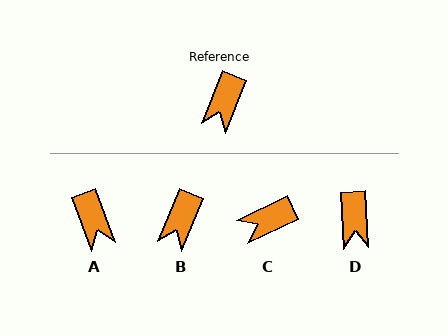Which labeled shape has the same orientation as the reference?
B.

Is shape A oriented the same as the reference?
No, it is off by about 42 degrees.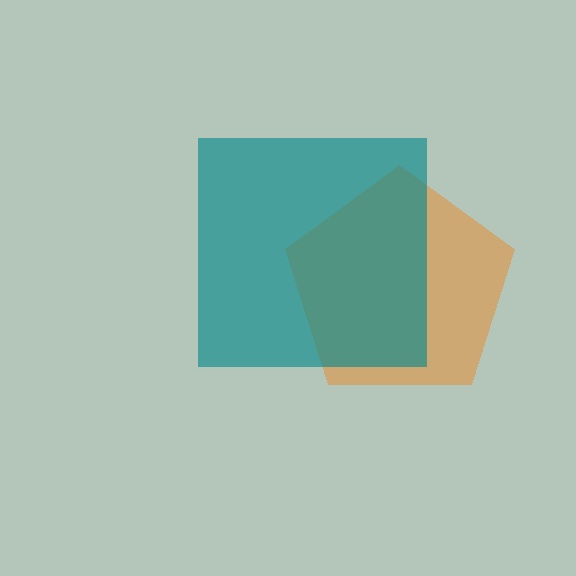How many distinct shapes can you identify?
There are 2 distinct shapes: an orange pentagon, a teal square.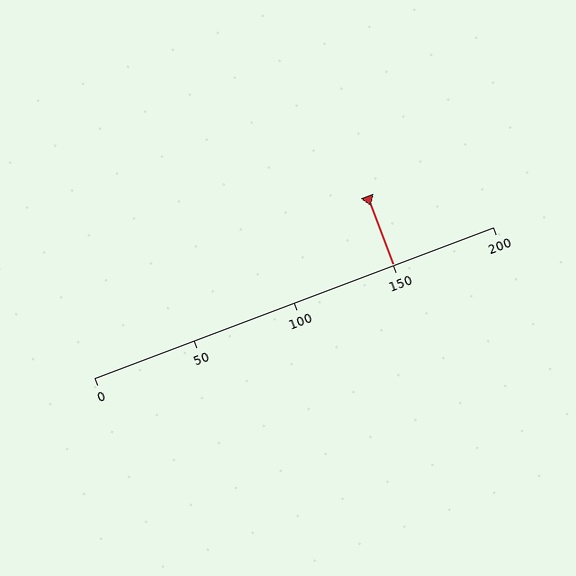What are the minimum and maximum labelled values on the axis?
The axis runs from 0 to 200.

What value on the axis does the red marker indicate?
The marker indicates approximately 150.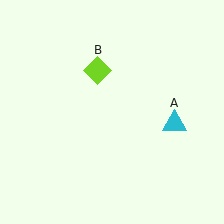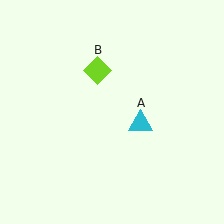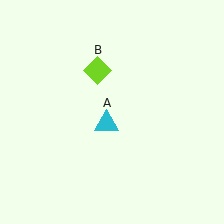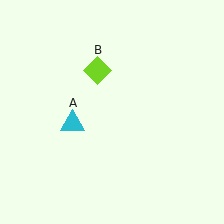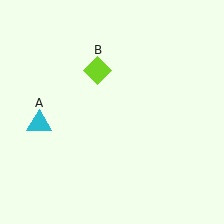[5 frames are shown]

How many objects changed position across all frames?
1 object changed position: cyan triangle (object A).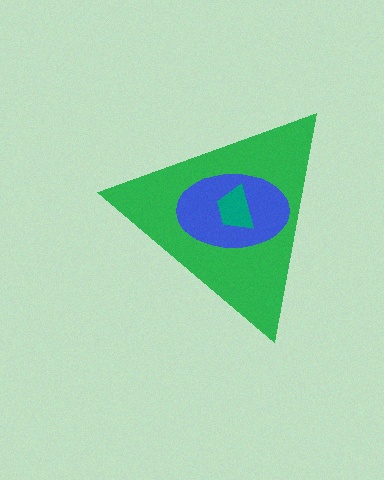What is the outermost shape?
The green triangle.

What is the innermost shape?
The teal trapezoid.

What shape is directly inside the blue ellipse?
The teal trapezoid.